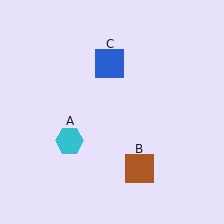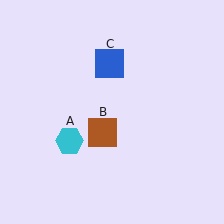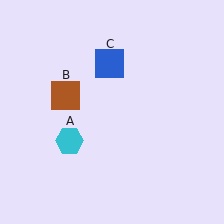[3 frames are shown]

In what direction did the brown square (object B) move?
The brown square (object B) moved up and to the left.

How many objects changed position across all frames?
1 object changed position: brown square (object B).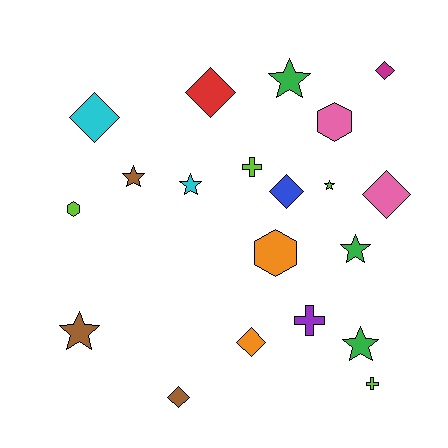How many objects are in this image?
There are 20 objects.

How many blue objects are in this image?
There is 1 blue object.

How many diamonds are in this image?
There are 7 diamonds.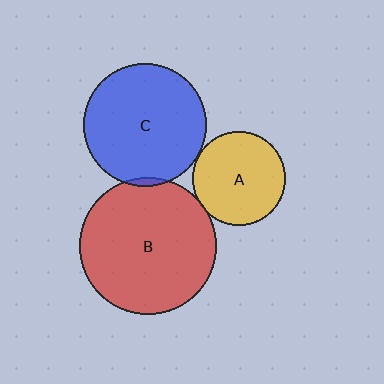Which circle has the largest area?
Circle B (red).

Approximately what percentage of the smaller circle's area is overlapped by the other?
Approximately 5%.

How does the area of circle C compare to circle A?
Approximately 1.7 times.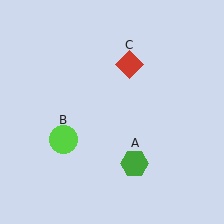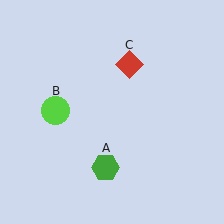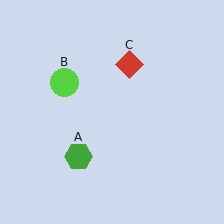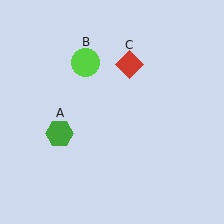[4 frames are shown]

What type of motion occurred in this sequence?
The green hexagon (object A), lime circle (object B) rotated clockwise around the center of the scene.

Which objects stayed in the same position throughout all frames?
Red diamond (object C) remained stationary.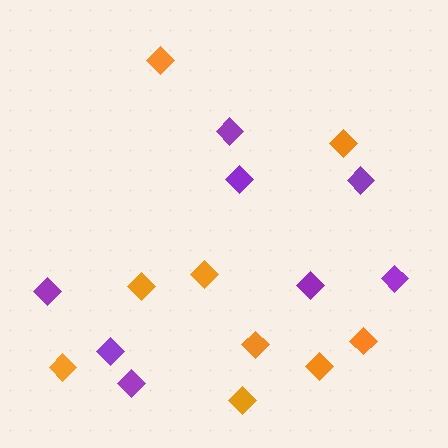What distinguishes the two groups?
There are 2 groups: one group of orange diamonds (9) and one group of purple diamonds (8).